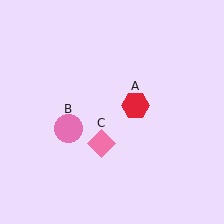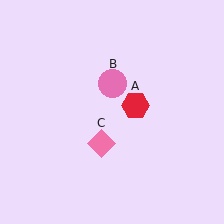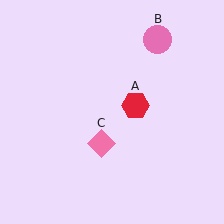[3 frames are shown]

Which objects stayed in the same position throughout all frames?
Red hexagon (object A) and pink diamond (object C) remained stationary.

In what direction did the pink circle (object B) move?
The pink circle (object B) moved up and to the right.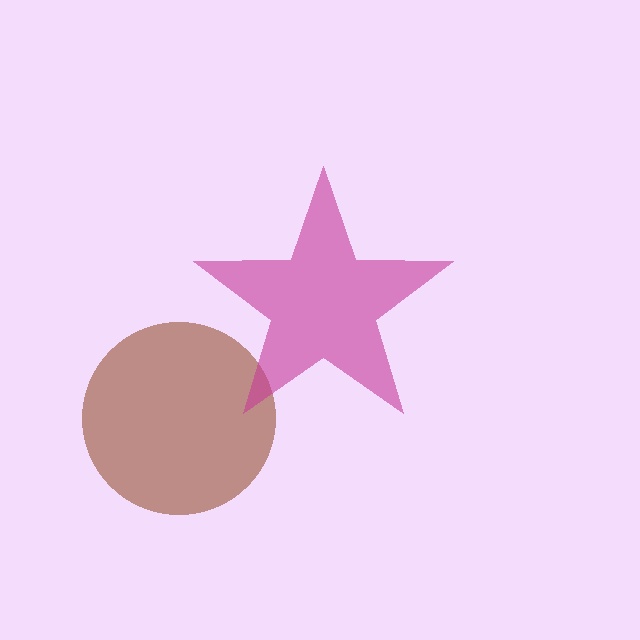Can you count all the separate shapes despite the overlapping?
Yes, there are 2 separate shapes.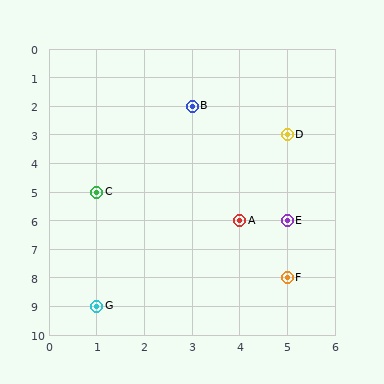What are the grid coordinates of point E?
Point E is at grid coordinates (5, 6).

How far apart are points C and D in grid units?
Points C and D are 4 columns and 2 rows apart (about 4.5 grid units diagonally).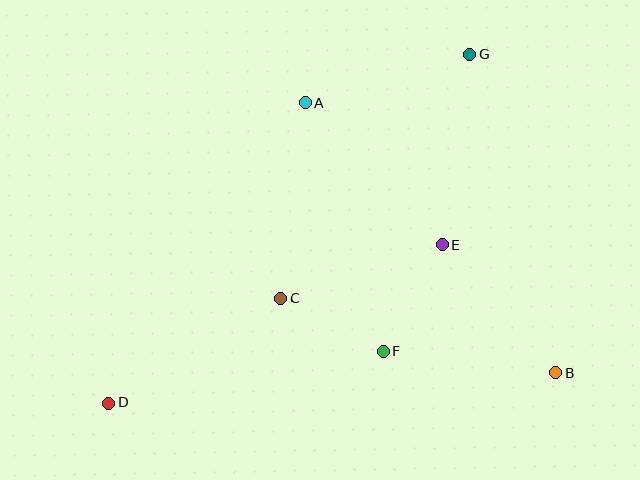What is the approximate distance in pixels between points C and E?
The distance between C and E is approximately 170 pixels.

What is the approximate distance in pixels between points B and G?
The distance between B and G is approximately 330 pixels.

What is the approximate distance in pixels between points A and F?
The distance between A and F is approximately 261 pixels.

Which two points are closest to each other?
Points C and F are closest to each other.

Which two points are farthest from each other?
Points D and G are farthest from each other.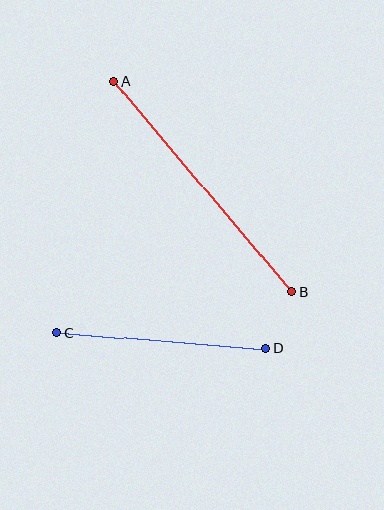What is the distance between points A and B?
The distance is approximately 276 pixels.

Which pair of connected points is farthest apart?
Points A and B are farthest apart.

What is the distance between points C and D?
The distance is approximately 210 pixels.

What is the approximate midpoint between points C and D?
The midpoint is at approximately (161, 341) pixels.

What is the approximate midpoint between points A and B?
The midpoint is at approximately (203, 187) pixels.